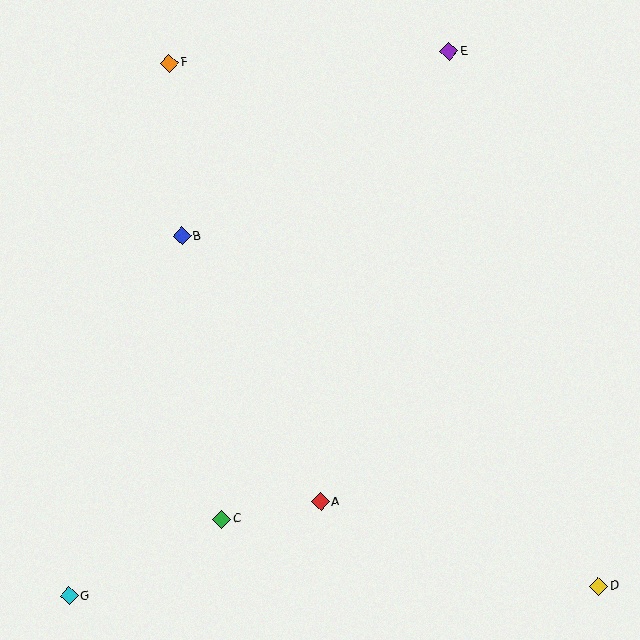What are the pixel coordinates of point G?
Point G is at (69, 596).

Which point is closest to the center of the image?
Point B at (182, 236) is closest to the center.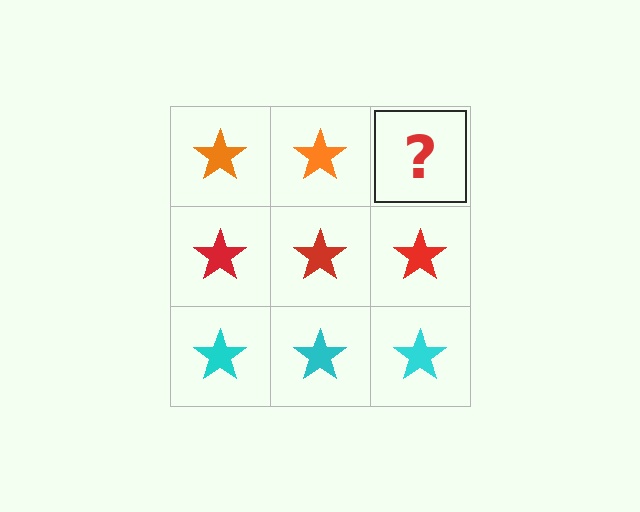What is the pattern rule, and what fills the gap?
The rule is that each row has a consistent color. The gap should be filled with an orange star.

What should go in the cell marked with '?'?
The missing cell should contain an orange star.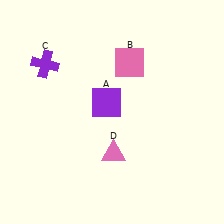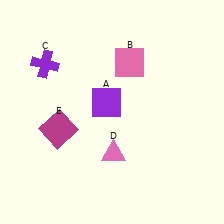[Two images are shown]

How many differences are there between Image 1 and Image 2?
There is 1 difference between the two images.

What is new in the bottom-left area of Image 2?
A magenta square (E) was added in the bottom-left area of Image 2.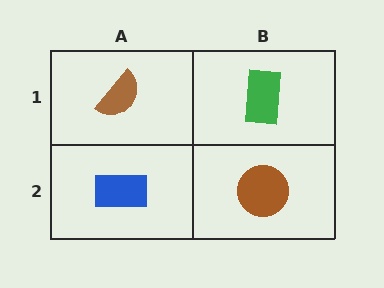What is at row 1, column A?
A brown semicircle.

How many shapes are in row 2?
2 shapes.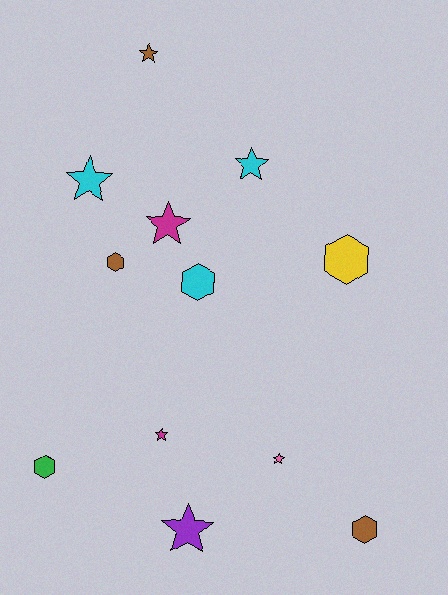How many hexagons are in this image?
There are 5 hexagons.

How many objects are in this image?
There are 12 objects.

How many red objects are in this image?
There are no red objects.